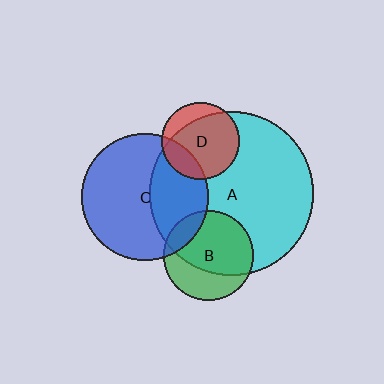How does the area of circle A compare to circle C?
Approximately 1.7 times.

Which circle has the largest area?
Circle A (cyan).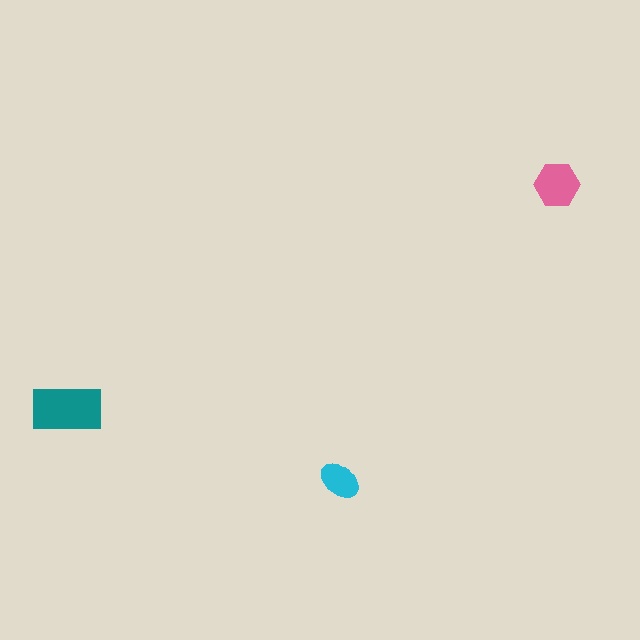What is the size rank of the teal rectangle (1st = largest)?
1st.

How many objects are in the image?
There are 3 objects in the image.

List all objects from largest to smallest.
The teal rectangle, the pink hexagon, the cyan ellipse.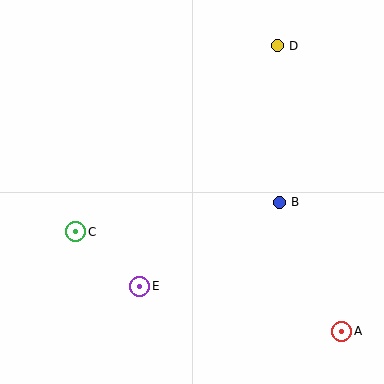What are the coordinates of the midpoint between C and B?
The midpoint between C and B is at (178, 217).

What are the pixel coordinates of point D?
Point D is at (277, 46).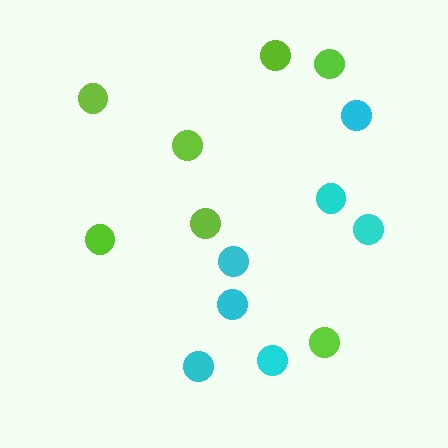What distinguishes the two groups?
There are 2 groups: one group of cyan circles (7) and one group of lime circles (7).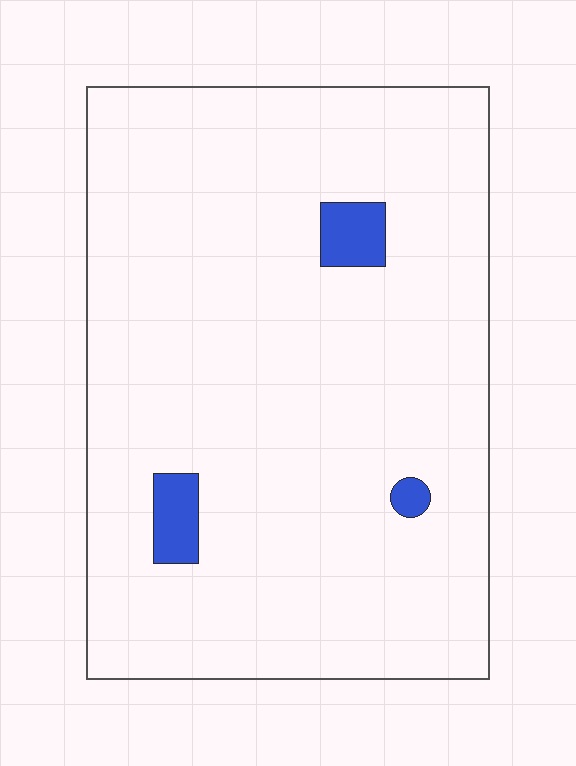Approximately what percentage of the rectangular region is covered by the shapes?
Approximately 5%.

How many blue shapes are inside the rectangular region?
3.